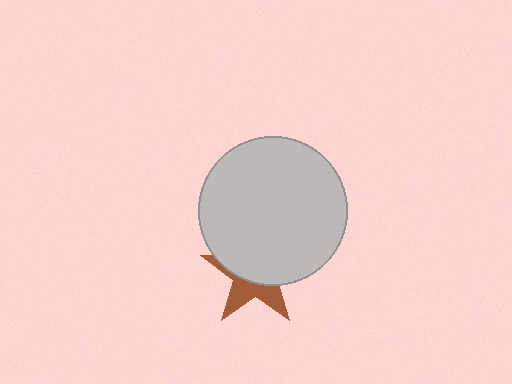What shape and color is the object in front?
The object in front is a light gray circle.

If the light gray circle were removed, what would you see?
You would see the complete brown star.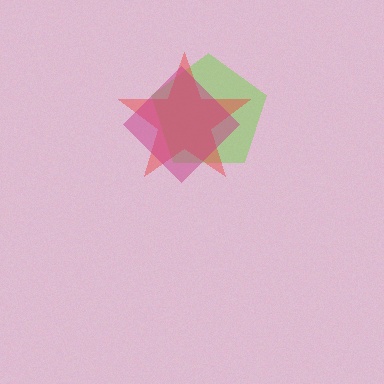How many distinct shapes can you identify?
There are 3 distinct shapes: a lime pentagon, a red star, a magenta diamond.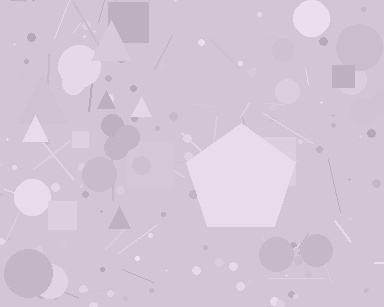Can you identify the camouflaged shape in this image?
The camouflaged shape is a pentagon.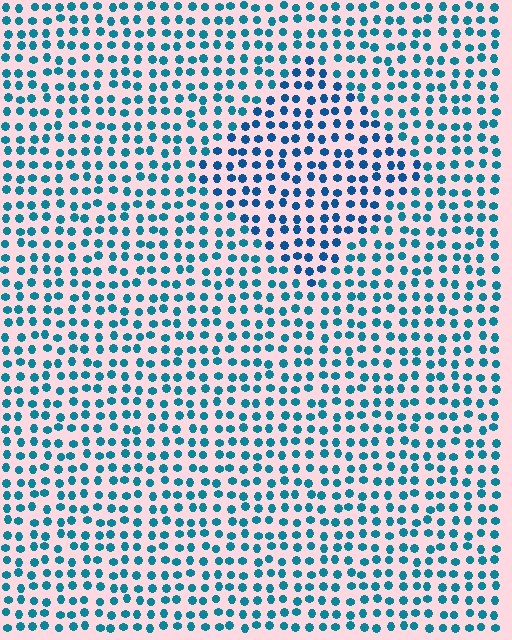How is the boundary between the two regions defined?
The boundary is defined purely by a slight shift in hue (about 21 degrees). Spacing, size, and orientation are identical on both sides.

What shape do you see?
I see a diamond.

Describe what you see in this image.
The image is filled with small teal elements in a uniform arrangement. A diamond-shaped region is visible where the elements are tinted to a slightly different hue, forming a subtle color boundary.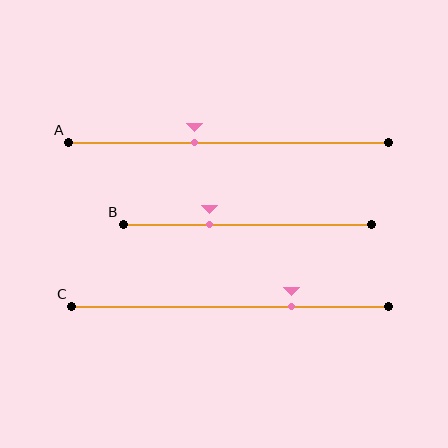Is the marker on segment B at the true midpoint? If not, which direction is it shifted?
No, the marker on segment B is shifted to the left by about 15% of the segment length.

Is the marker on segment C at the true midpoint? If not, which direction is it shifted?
No, the marker on segment C is shifted to the right by about 19% of the segment length.